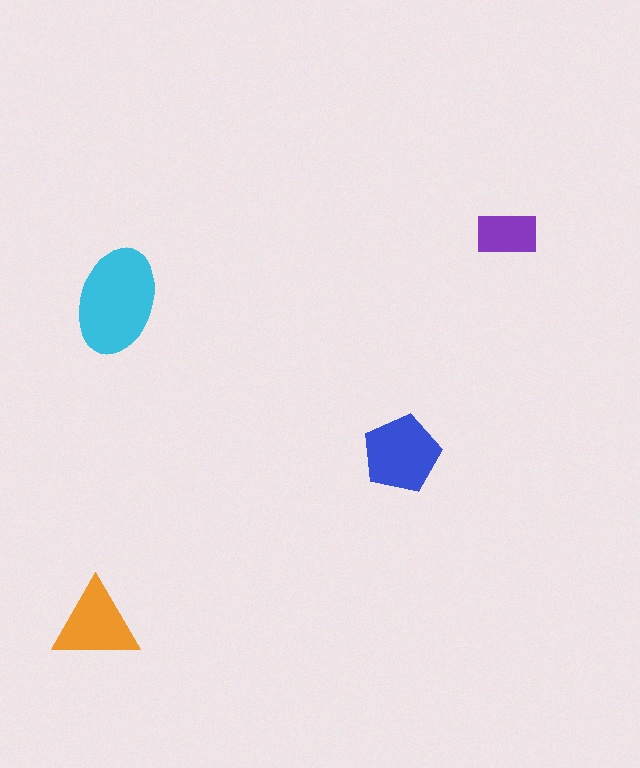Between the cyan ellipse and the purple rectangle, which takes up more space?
The cyan ellipse.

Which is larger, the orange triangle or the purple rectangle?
The orange triangle.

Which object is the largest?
The cyan ellipse.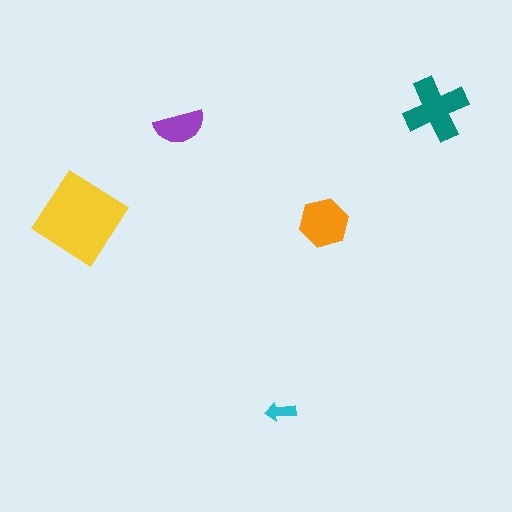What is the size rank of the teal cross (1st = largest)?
2nd.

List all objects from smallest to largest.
The cyan arrow, the purple semicircle, the orange hexagon, the teal cross, the yellow diamond.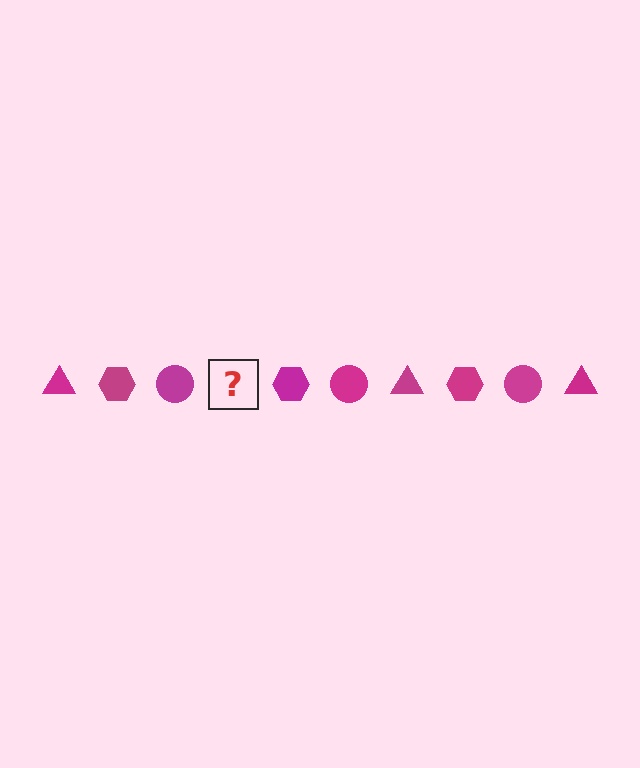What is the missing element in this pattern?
The missing element is a magenta triangle.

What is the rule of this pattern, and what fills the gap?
The rule is that the pattern cycles through triangle, hexagon, circle shapes in magenta. The gap should be filled with a magenta triangle.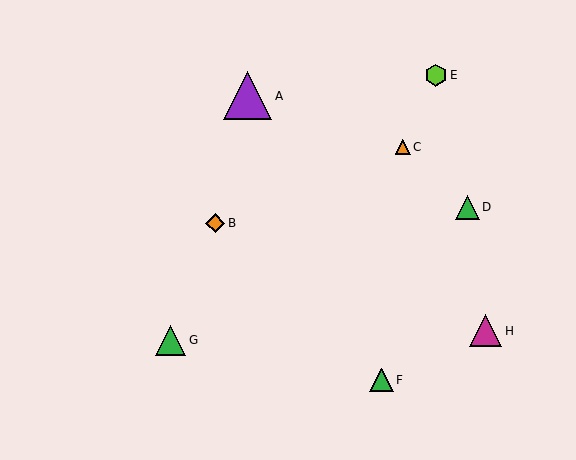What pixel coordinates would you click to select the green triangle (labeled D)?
Click at (467, 207) to select the green triangle D.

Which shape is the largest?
The purple triangle (labeled A) is the largest.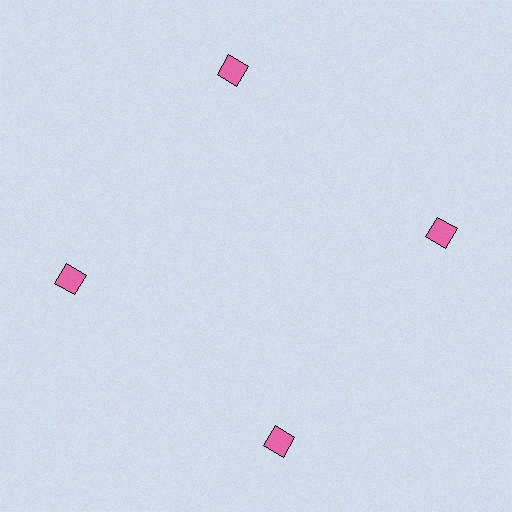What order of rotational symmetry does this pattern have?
This pattern has 4-fold rotational symmetry.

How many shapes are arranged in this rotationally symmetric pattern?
There are 4 shapes, arranged in 4 groups of 1.